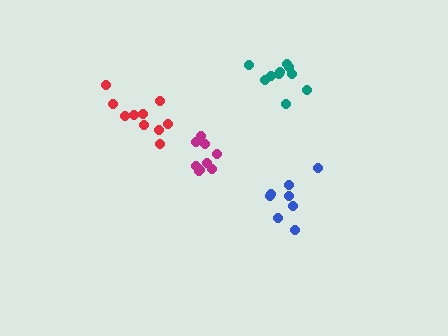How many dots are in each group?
Group 1: 10 dots, Group 2: 8 dots, Group 3: 9 dots, Group 4: 10 dots (37 total).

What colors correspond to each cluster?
The clusters are colored: teal, blue, magenta, red.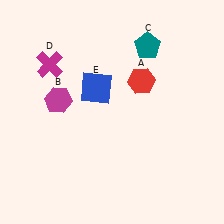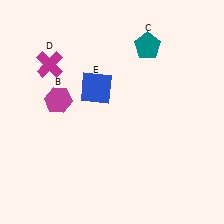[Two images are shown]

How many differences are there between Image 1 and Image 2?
There is 1 difference between the two images.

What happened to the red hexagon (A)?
The red hexagon (A) was removed in Image 2. It was in the top-right area of Image 1.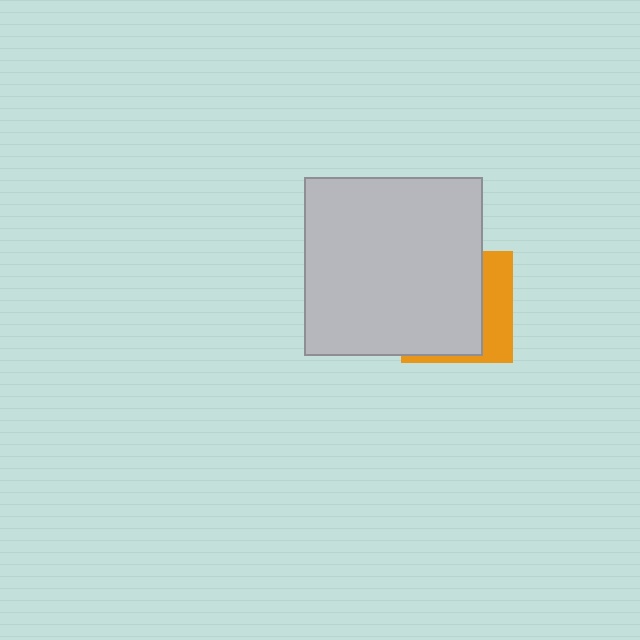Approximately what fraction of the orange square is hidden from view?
Roughly 68% of the orange square is hidden behind the light gray square.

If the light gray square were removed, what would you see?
You would see the complete orange square.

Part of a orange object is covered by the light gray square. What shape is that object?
It is a square.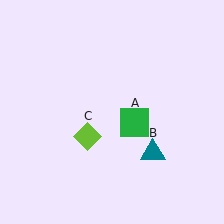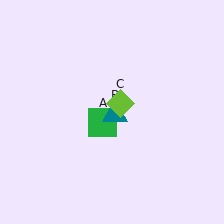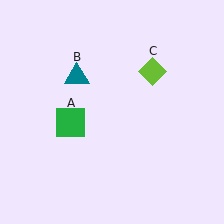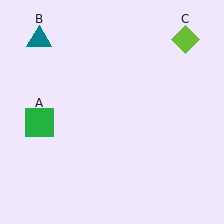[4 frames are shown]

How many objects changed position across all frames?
3 objects changed position: green square (object A), teal triangle (object B), lime diamond (object C).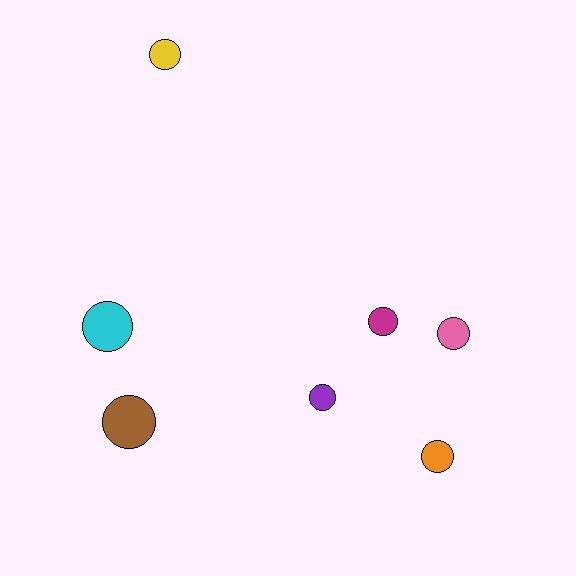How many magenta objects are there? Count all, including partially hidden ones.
There is 1 magenta object.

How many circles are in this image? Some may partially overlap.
There are 7 circles.